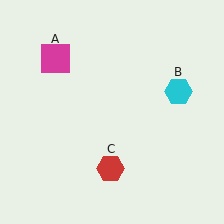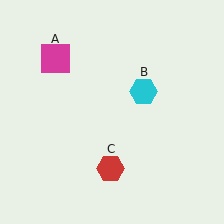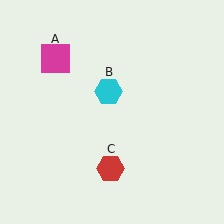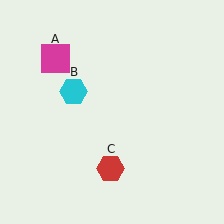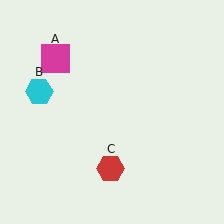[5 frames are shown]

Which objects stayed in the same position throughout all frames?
Magenta square (object A) and red hexagon (object C) remained stationary.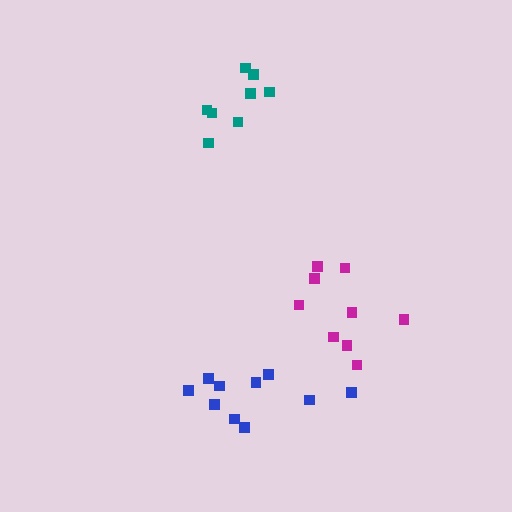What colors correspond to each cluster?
The clusters are colored: teal, blue, magenta.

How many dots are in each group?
Group 1: 8 dots, Group 2: 10 dots, Group 3: 9 dots (27 total).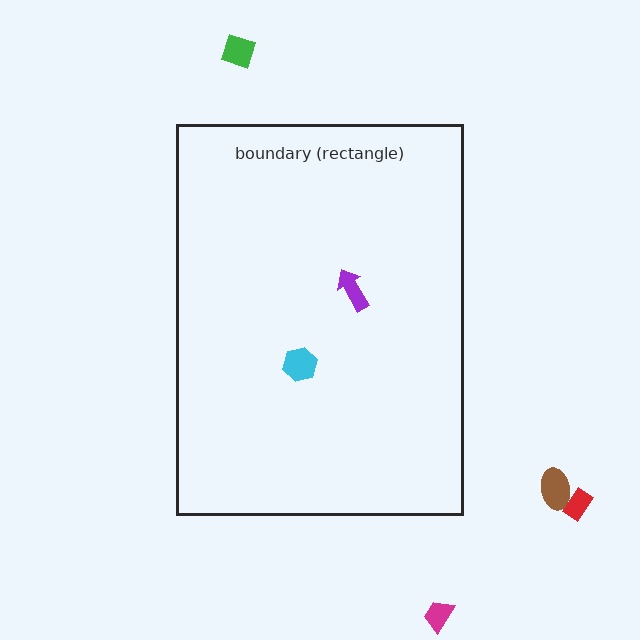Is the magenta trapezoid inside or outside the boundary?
Outside.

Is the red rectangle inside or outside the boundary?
Outside.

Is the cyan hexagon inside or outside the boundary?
Inside.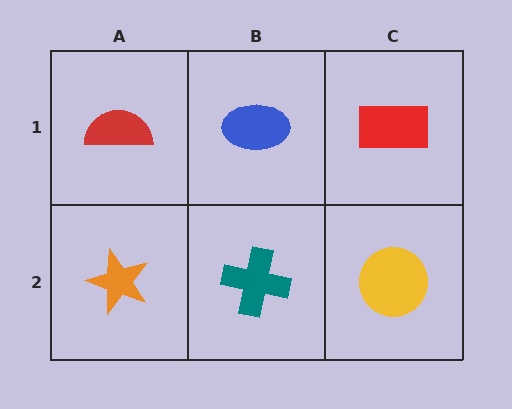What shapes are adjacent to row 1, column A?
An orange star (row 2, column A), a blue ellipse (row 1, column B).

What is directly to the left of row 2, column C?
A teal cross.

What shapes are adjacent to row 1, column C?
A yellow circle (row 2, column C), a blue ellipse (row 1, column B).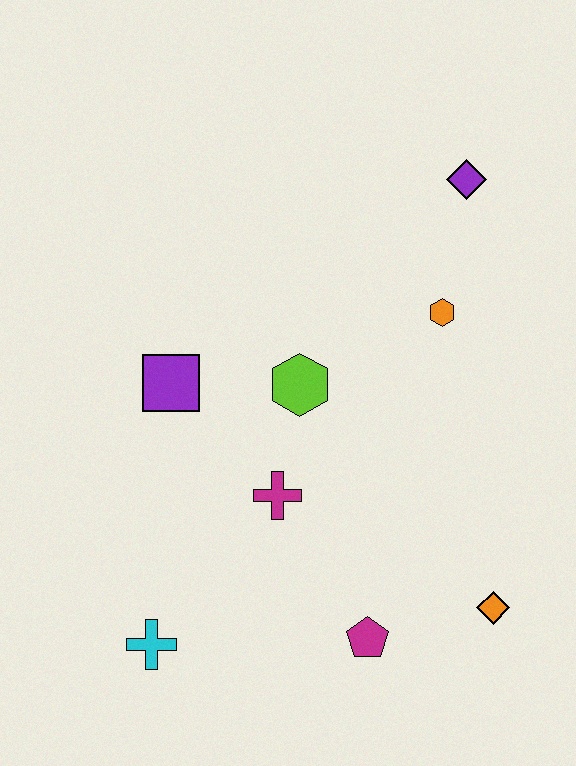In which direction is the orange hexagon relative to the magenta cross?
The orange hexagon is above the magenta cross.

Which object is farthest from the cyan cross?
The purple diamond is farthest from the cyan cross.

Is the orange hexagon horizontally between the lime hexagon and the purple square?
No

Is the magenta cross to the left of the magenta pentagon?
Yes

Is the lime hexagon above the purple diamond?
No